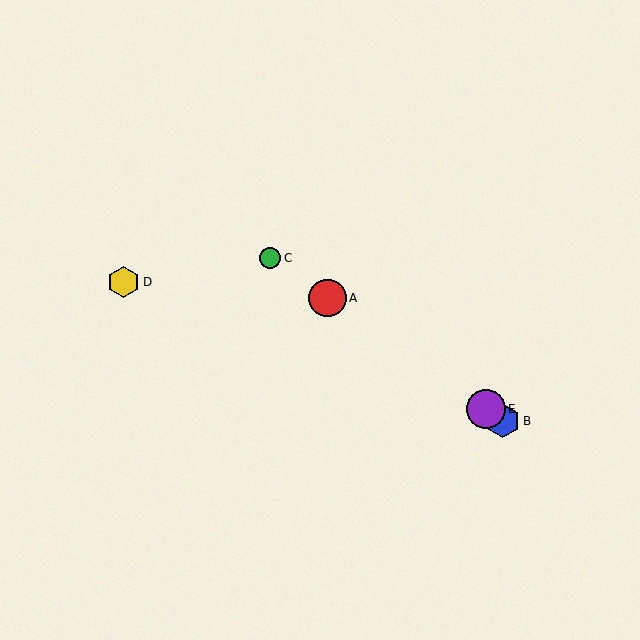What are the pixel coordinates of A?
Object A is at (327, 298).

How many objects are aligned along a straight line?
4 objects (A, B, C, E) are aligned along a straight line.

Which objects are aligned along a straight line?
Objects A, B, C, E are aligned along a straight line.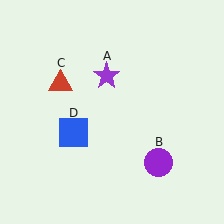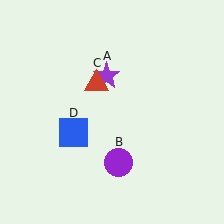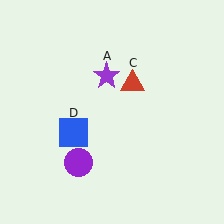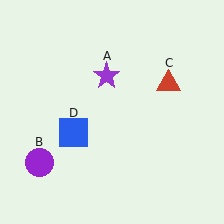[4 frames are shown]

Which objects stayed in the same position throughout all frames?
Purple star (object A) and blue square (object D) remained stationary.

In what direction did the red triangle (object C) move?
The red triangle (object C) moved right.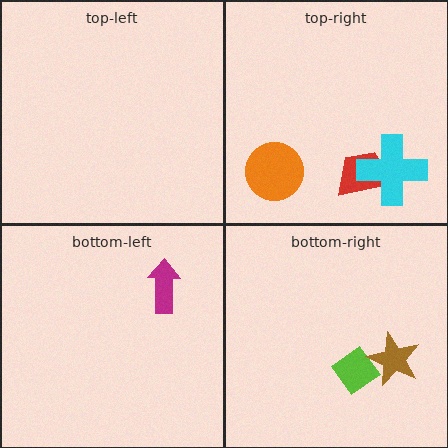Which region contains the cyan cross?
The top-right region.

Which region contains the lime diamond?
The bottom-right region.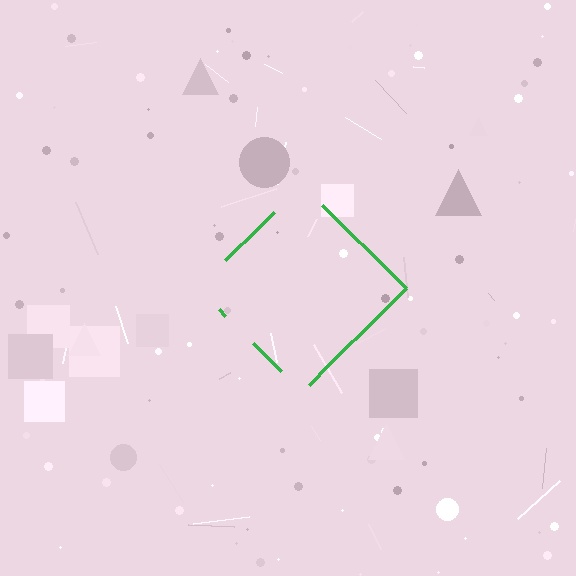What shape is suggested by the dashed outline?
The dashed outline suggests a diamond.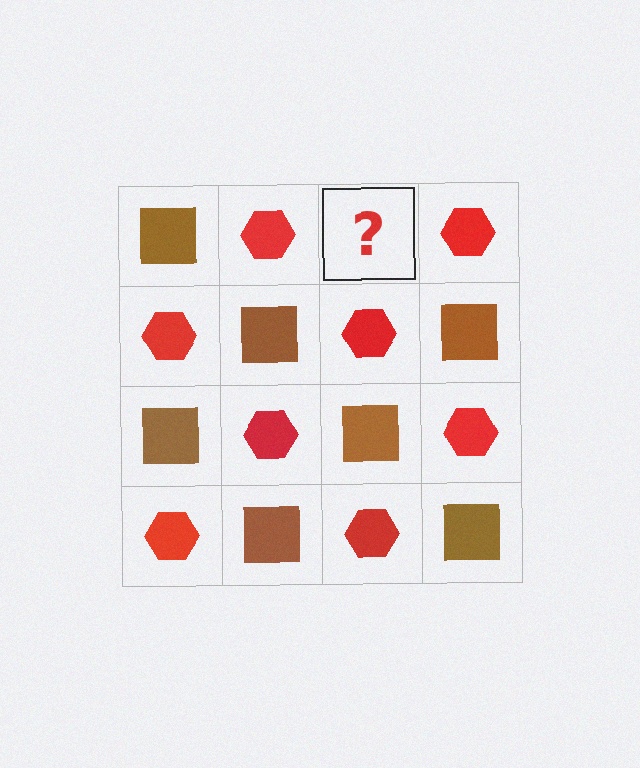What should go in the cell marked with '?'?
The missing cell should contain a brown square.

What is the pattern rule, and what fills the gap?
The rule is that it alternates brown square and red hexagon in a checkerboard pattern. The gap should be filled with a brown square.